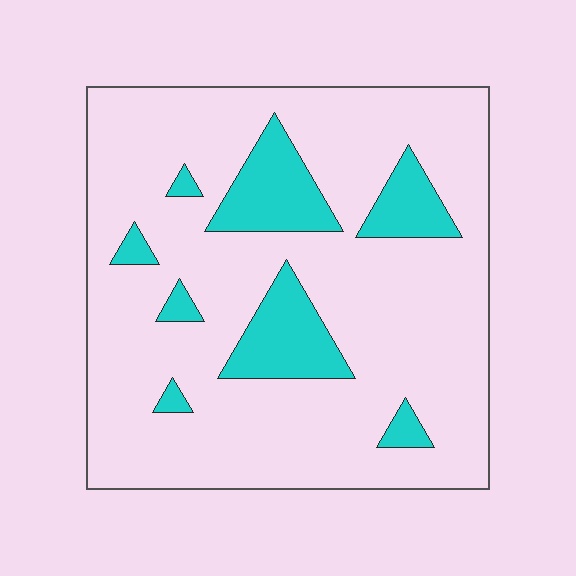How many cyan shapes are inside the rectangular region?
8.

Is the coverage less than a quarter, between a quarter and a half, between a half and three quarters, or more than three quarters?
Less than a quarter.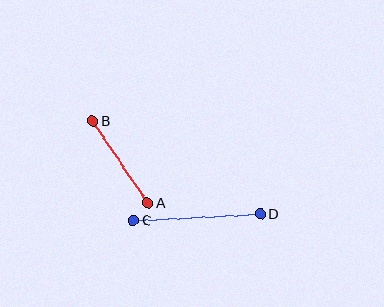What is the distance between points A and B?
The distance is approximately 99 pixels.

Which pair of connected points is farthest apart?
Points C and D are farthest apart.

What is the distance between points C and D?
The distance is approximately 127 pixels.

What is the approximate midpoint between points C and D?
The midpoint is at approximately (197, 217) pixels.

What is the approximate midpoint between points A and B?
The midpoint is at approximately (120, 162) pixels.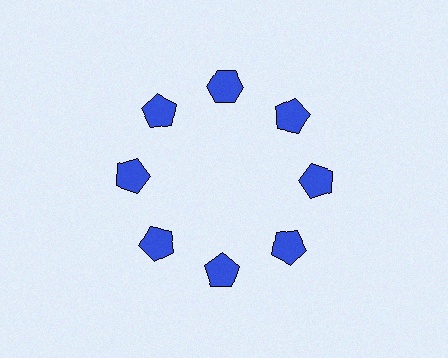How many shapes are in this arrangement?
There are 8 shapes arranged in a ring pattern.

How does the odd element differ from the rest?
It has a different shape: hexagon instead of pentagon.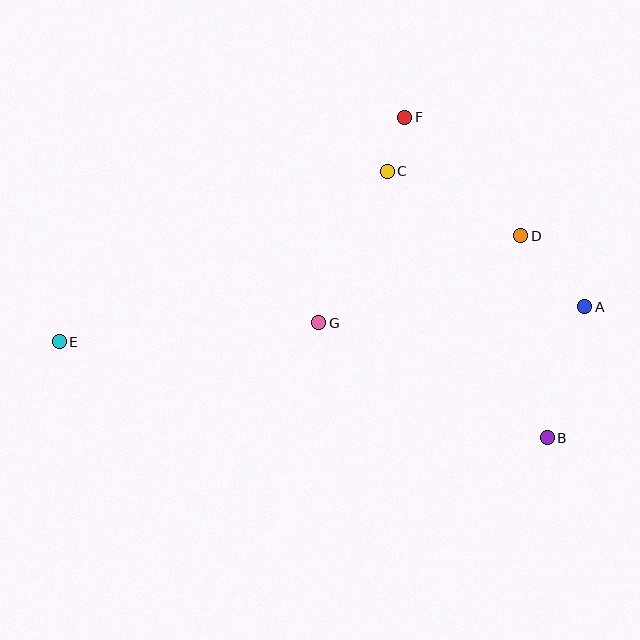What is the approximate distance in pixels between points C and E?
The distance between C and E is approximately 370 pixels.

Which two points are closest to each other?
Points C and F are closest to each other.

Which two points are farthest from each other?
Points A and E are farthest from each other.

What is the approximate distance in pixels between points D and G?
The distance between D and G is approximately 220 pixels.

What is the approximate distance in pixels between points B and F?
The distance between B and F is approximately 351 pixels.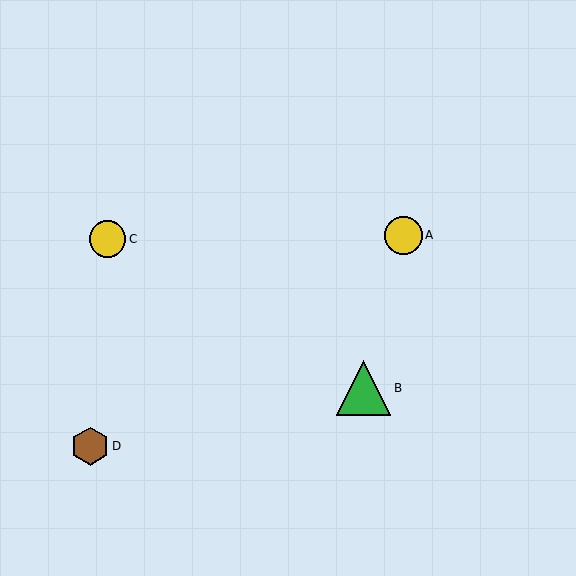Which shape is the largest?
The green triangle (labeled B) is the largest.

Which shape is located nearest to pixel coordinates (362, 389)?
The green triangle (labeled B) at (363, 388) is nearest to that location.